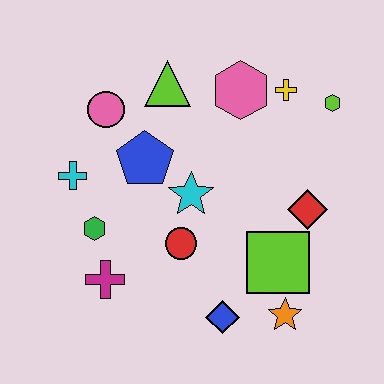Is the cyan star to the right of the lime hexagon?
No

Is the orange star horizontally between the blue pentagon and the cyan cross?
No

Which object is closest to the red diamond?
The lime square is closest to the red diamond.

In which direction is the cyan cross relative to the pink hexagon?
The cyan cross is to the left of the pink hexagon.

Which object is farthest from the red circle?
The lime hexagon is farthest from the red circle.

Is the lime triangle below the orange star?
No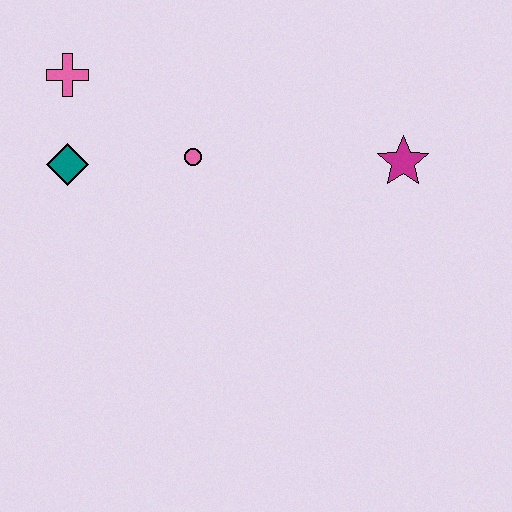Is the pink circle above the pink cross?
No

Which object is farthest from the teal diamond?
The magenta star is farthest from the teal diamond.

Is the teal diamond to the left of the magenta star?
Yes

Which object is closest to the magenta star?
The pink circle is closest to the magenta star.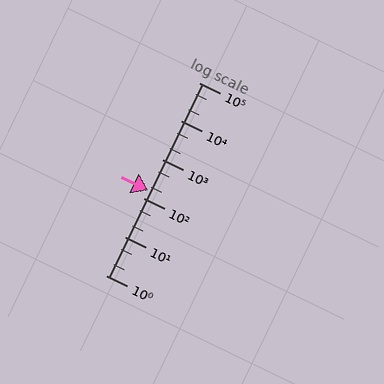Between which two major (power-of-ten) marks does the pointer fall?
The pointer is between 100 and 1000.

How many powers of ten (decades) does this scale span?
The scale spans 5 decades, from 1 to 100000.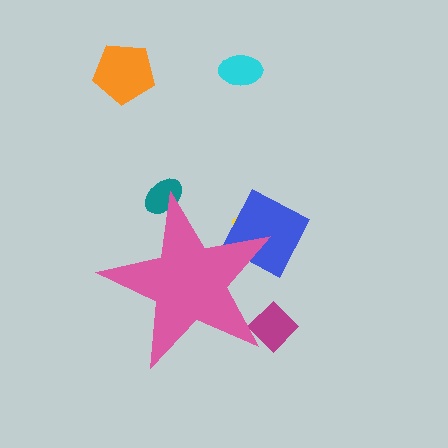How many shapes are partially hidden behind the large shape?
4 shapes are partially hidden.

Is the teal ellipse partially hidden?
Yes, the teal ellipse is partially hidden behind the pink star.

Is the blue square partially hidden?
Yes, the blue square is partially hidden behind the pink star.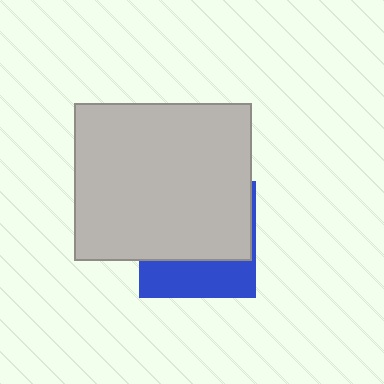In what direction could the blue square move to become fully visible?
The blue square could move down. That would shift it out from behind the light gray rectangle entirely.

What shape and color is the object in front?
The object in front is a light gray rectangle.